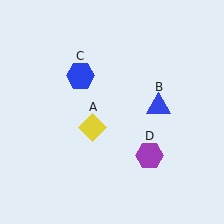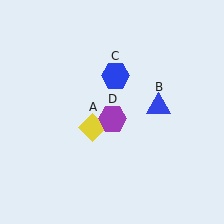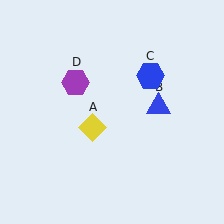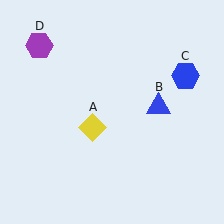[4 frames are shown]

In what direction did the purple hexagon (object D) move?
The purple hexagon (object D) moved up and to the left.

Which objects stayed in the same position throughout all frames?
Yellow diamond (object A) and blue triangle (object B) remained stationary.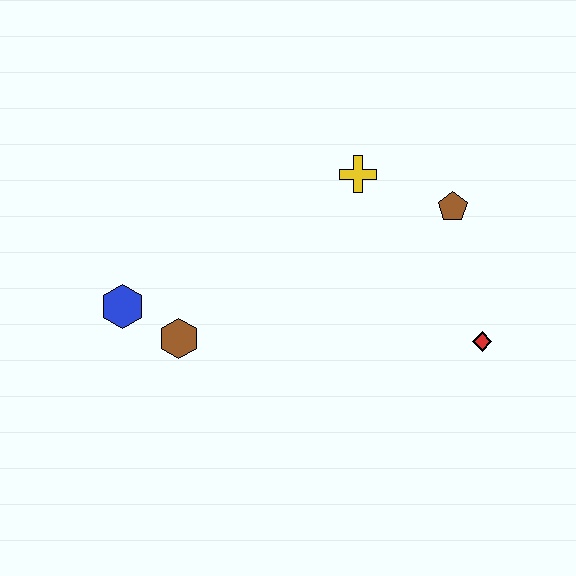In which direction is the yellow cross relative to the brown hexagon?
The yellow cross is to the right of the brown hexagon.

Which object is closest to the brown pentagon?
The yellow cross is closest to the brown pentagon.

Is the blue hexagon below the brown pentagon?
Yes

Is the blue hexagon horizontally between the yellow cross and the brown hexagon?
No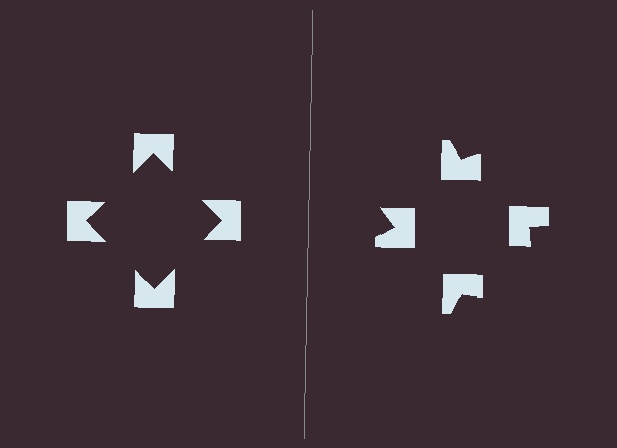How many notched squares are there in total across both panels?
8 — 4 on each side.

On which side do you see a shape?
An illusory square appears on the left side. On the right side the wedge cuts are rotated, so no coherent shape forms.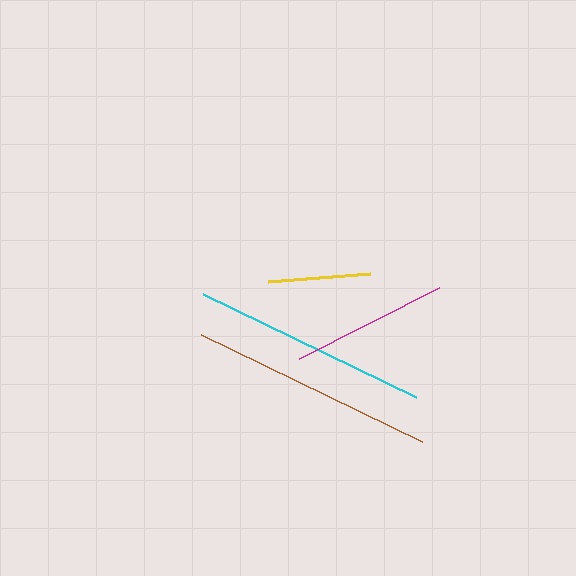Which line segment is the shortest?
The yellow line is the shortest at approximately 102 pixels.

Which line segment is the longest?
The brown line is the longest at approximately 246 pixels.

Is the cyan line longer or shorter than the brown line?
The brown line is longer than the cyan line.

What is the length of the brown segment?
The brown segment is approximately 246 pixels long.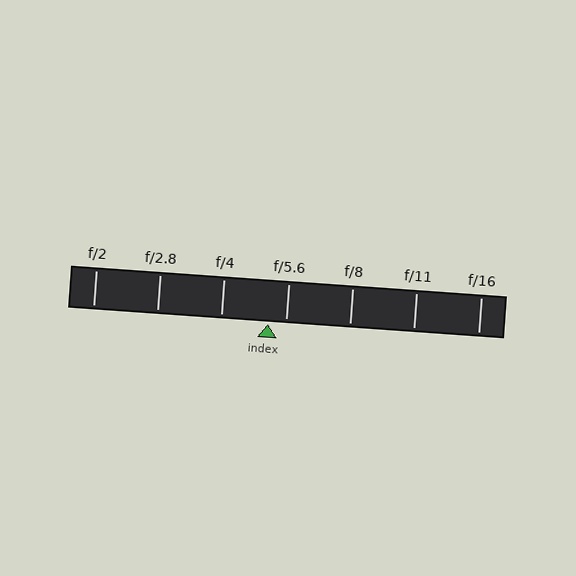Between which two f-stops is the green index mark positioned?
The index mark is between f/4 and f/5.6.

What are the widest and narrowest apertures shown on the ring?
The widest aperture shown is f/2 and the narrowest is f/16.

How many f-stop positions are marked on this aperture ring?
There are 7 f-stop positions marked.